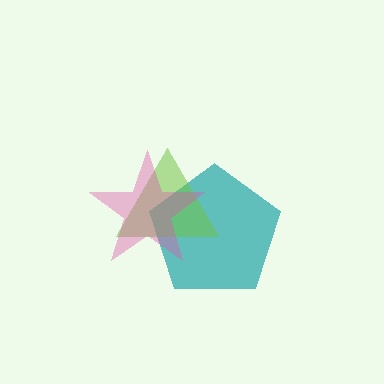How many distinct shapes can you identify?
There are 3 distinct shapes: a teal pentagon, a lime triangle, a pink star.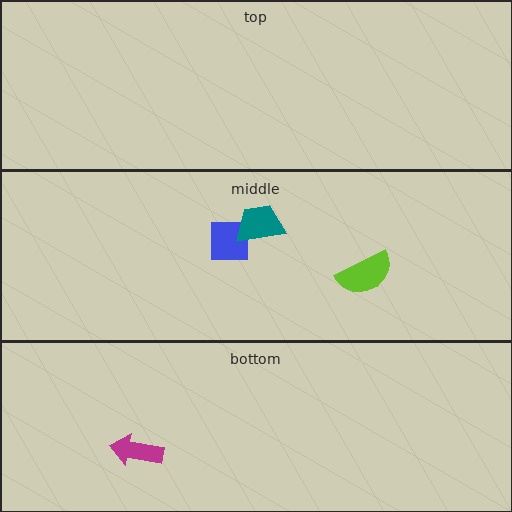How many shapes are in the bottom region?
1.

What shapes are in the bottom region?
The magenta arrow.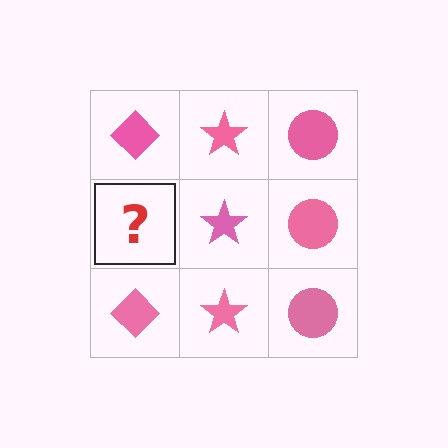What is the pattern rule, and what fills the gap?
The rule is that each column has a consistent shape. The gap should be filled with a pink diamond.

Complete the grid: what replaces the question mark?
The question mark should be replaced with a pink diamond.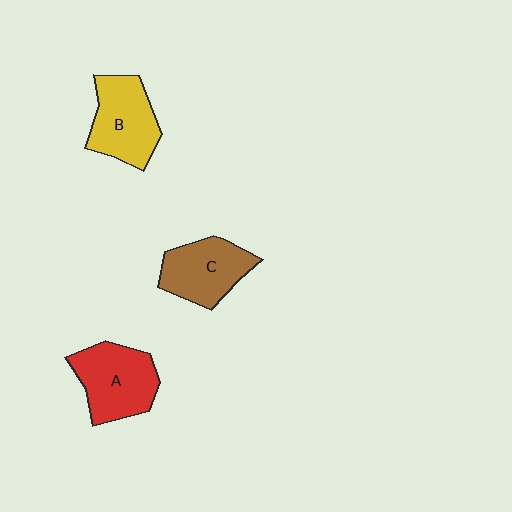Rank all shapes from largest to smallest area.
From largest to smallest: A (red), B (yellow), C (brown).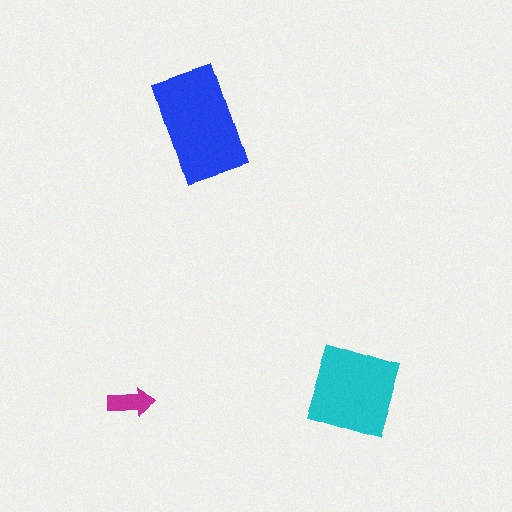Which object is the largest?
The blue rectangle.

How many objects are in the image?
There are 3 objects in the image.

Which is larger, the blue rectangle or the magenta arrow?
The blue rectangle.